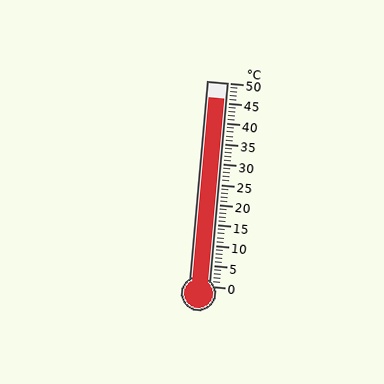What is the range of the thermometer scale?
The thermometer scale ranges from 0°C to 50°C.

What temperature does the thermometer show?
The thermometer shows approximately 46°C.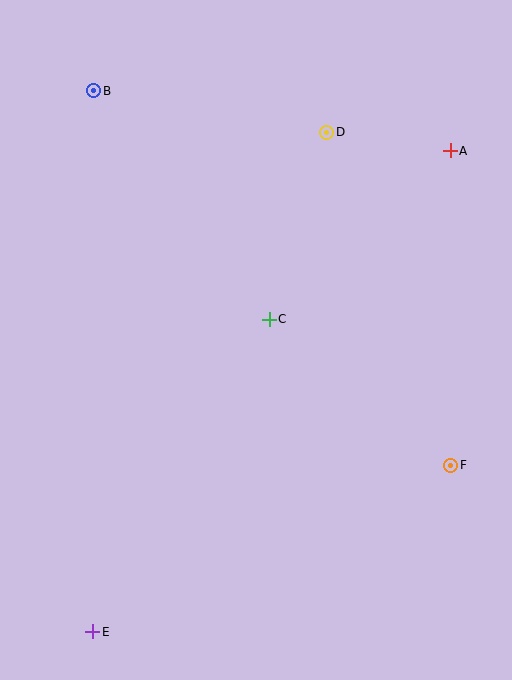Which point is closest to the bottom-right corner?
Point F is closest to the bottom-right corner.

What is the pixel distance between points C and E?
The distance between C and E is 359 pixels.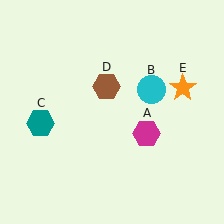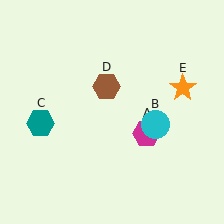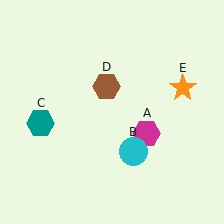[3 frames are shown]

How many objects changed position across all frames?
1 object changed position: cyan circle (object B).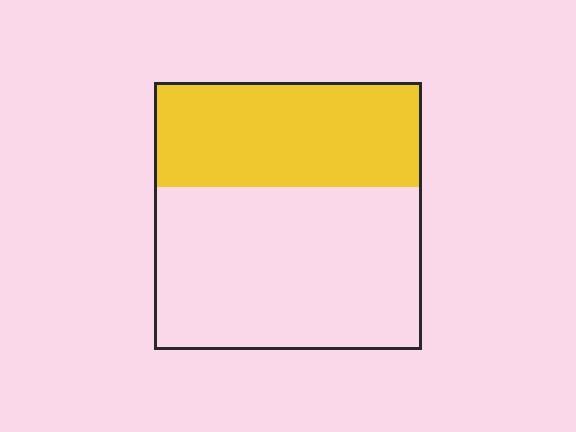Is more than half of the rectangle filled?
No.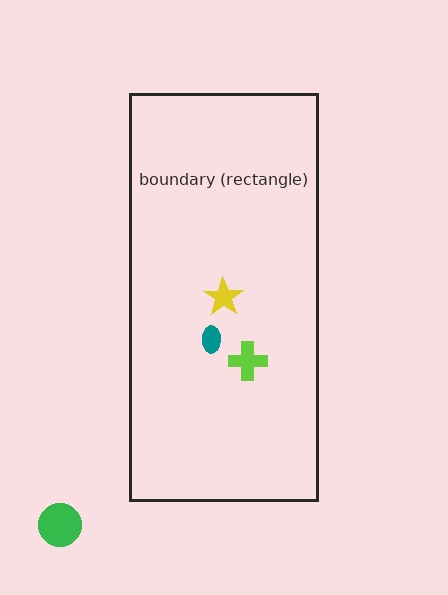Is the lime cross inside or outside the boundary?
Inside.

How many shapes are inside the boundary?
3 inside, 1 outside.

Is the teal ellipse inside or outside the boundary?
Inside.